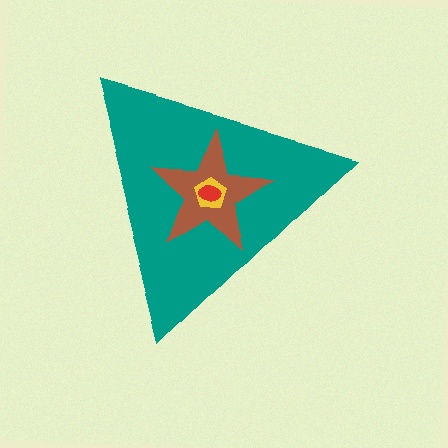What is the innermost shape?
The red ellipse.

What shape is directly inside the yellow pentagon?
The red ellipse.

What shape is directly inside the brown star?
The yellow pentagon.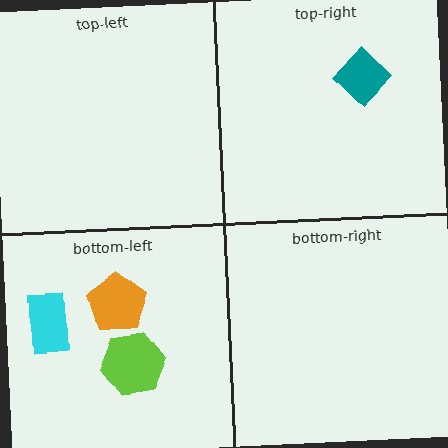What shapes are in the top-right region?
The teal diamond.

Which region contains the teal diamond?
The top-right region.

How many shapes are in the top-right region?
1.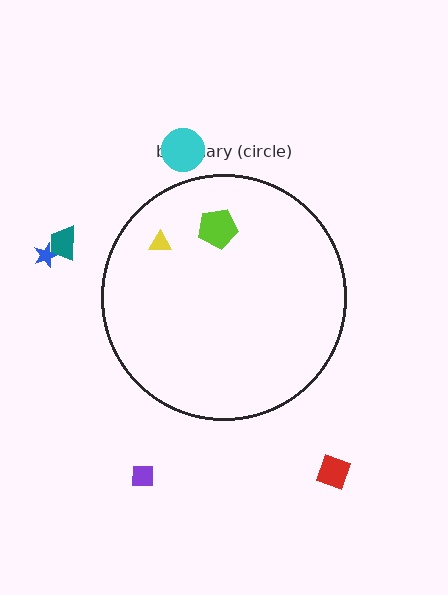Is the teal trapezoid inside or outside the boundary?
Outside.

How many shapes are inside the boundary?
2 inside, 5 outside.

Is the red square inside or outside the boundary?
Outside.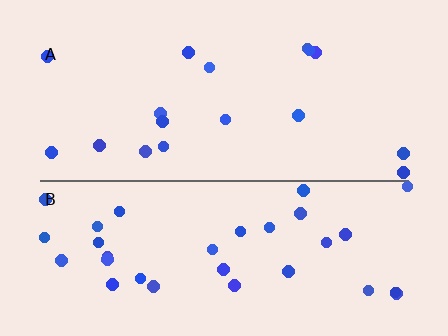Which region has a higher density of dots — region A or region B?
B (the bottom).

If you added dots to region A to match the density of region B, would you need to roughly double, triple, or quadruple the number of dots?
Approximately double.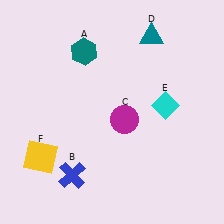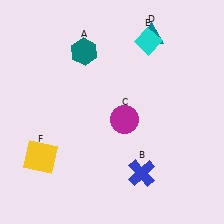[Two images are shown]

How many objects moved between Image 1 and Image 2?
2 objects moved between the two images.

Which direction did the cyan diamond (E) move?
The cyan diamond (E) moved up.